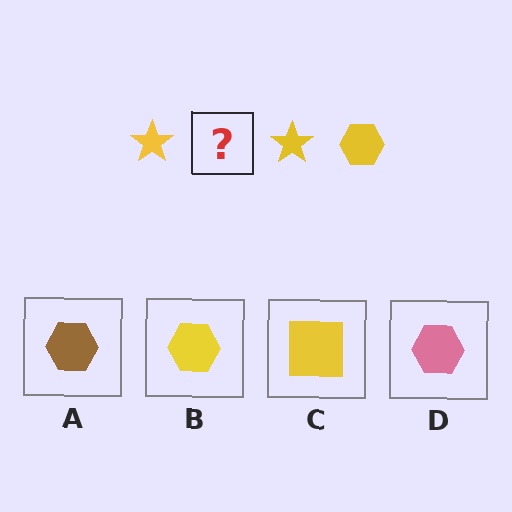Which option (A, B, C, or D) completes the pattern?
B.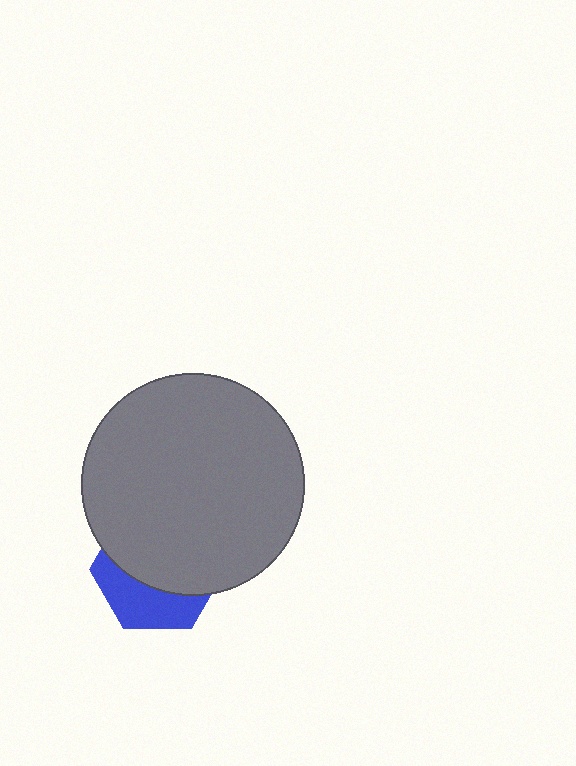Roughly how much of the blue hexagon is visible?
A small part of it is visible (roughly 37%).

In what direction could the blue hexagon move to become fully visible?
The blue hexagon could move down. That would shift it out from behind the gray circle entirely.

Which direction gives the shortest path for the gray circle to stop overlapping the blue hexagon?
Moving up gives the shortest separation.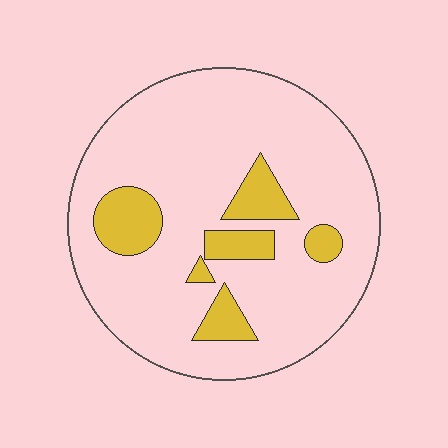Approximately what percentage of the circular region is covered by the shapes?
Approximately 15%.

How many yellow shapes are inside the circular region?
6.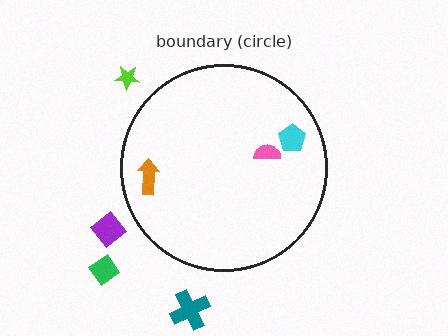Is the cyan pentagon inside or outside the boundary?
Inside.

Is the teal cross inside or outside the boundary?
Outside.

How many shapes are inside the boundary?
3 inside, 4 outside.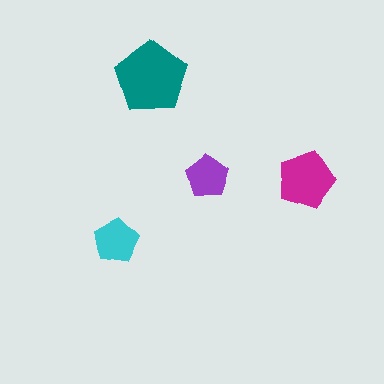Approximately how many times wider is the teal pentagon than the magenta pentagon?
About 1.5 times wider.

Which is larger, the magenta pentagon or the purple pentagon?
The magenta one.